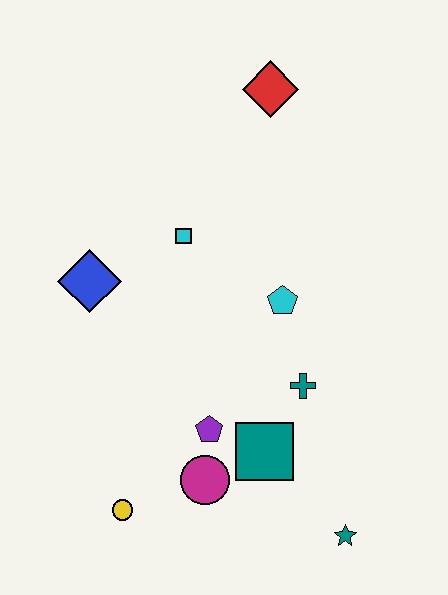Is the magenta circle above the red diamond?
No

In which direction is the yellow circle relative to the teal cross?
The yellow circle is to the left of the teal cross.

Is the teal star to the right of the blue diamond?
Yes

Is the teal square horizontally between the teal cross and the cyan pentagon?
No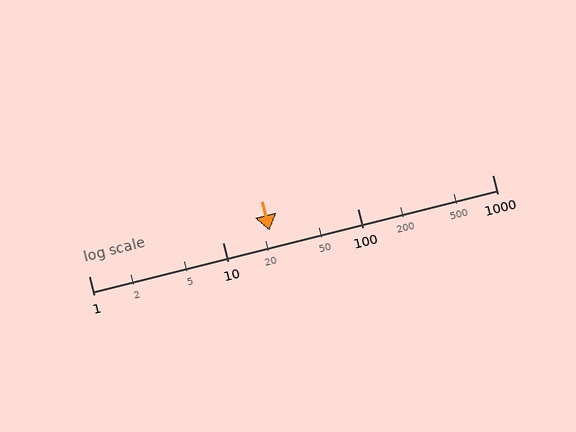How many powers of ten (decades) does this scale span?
The scale spans 3 decades, from 1 to 1000.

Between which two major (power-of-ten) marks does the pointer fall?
The pointer is between 10 and 100.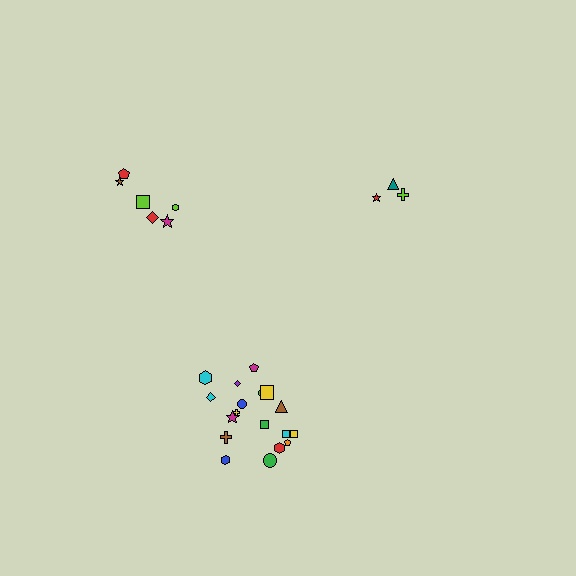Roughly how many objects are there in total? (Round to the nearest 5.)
Roughly 25 objects in total.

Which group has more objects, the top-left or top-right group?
The top-left group.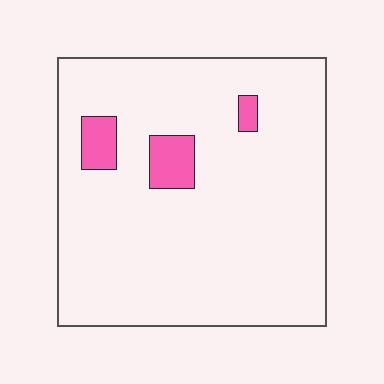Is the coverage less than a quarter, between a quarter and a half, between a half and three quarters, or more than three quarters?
Less than a quarter.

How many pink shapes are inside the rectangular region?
3.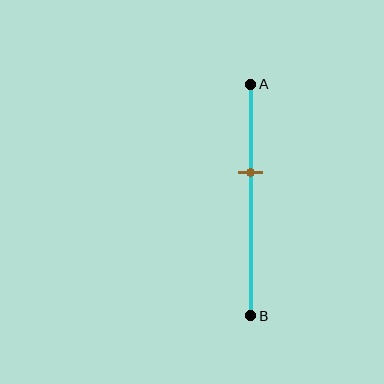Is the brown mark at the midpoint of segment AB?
No, the mark is at about 40% from A, not at the 50% midpoint.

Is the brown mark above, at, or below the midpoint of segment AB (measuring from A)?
The brown mark is above the midpoint of segment AB.